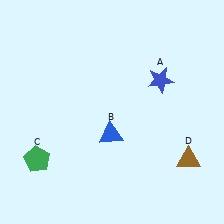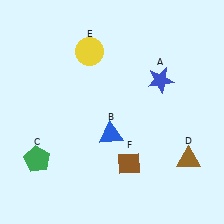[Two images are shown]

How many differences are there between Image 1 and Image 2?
There are 2 differences between the two images.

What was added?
A yellow circle (E), a brown diamond (F) were added in Image 2.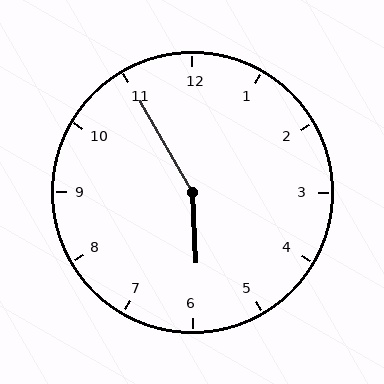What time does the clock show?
5:55.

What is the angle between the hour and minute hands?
Approximately 152 degrees.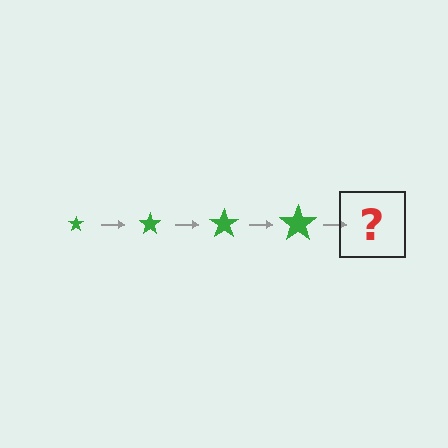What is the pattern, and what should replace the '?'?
The pattern is that the star gets progressively larger each step. The '?' should be a green star, larger than the previous one.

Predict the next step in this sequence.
The next step is a green star, larger than the previous one.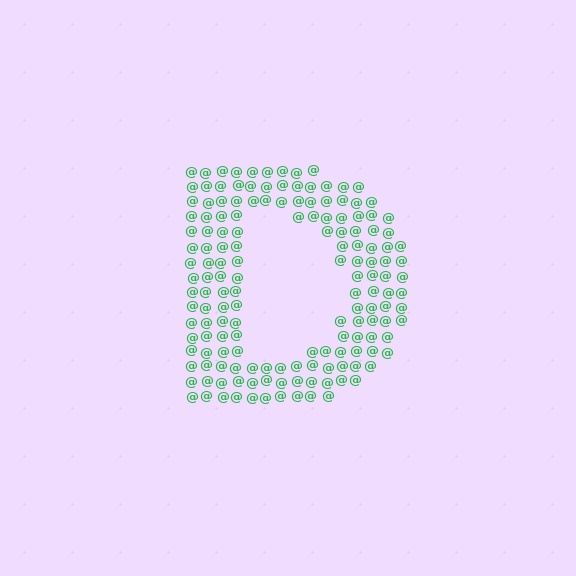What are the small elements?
The small elements are at signs.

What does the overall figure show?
The overall figure shows the letter D.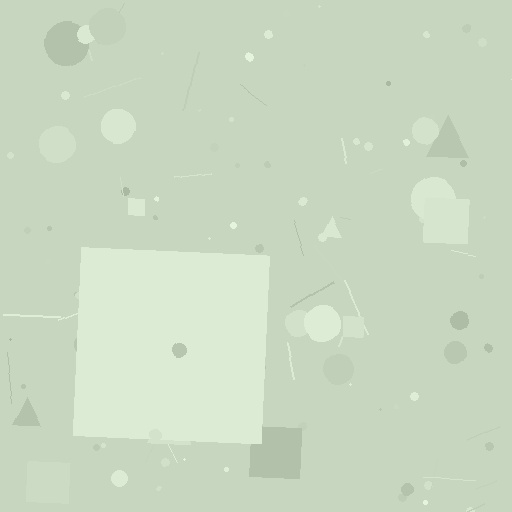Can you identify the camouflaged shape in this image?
The camouflaged shape is a square.